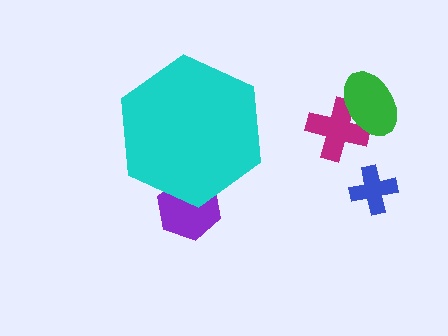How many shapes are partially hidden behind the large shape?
1 shape is partially hidden.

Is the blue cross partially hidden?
No, the blue cross is fully visible.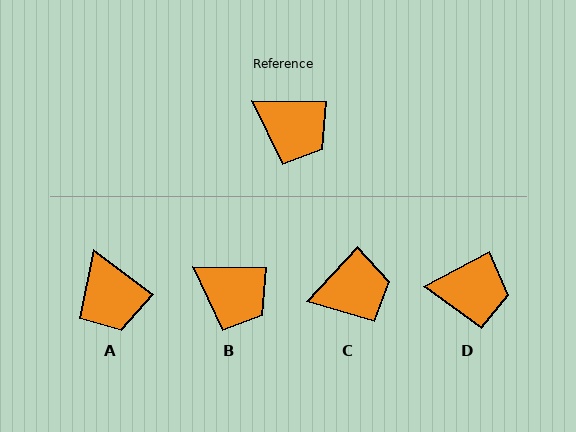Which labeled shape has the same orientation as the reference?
B.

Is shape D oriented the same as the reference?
No, it is off by about 29 degrees.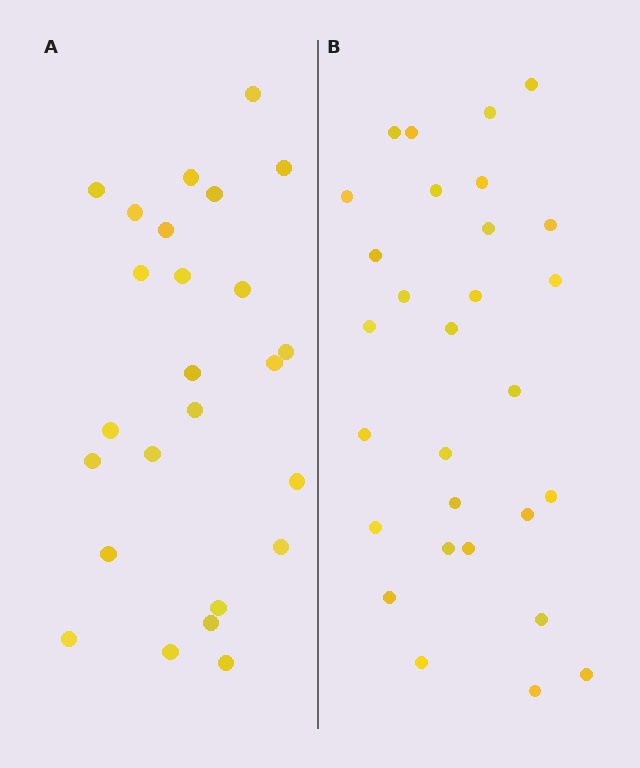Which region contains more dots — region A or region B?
Region B (the right region) has more dots.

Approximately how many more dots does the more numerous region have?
Region B has about 4 more dots than region A.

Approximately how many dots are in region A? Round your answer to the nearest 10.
About 20 dots. (The exact count is 25, which rounds to 20.)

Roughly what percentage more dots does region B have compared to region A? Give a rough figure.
About 15% more.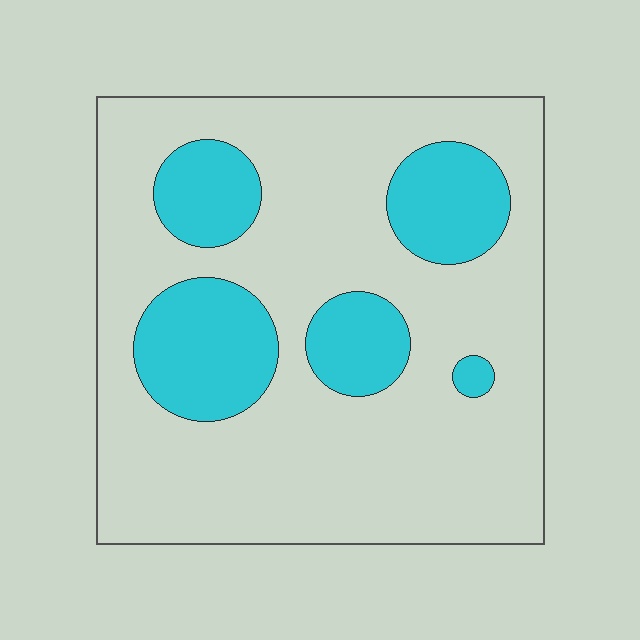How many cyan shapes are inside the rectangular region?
5.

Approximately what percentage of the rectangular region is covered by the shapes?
Approximately 25%.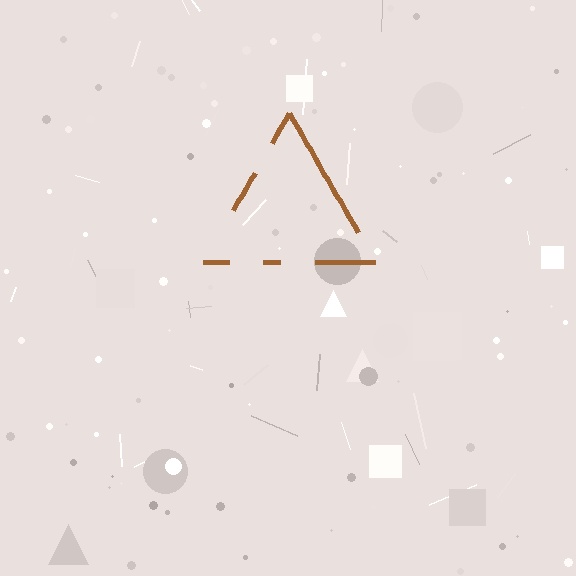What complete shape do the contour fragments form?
The contour fragments form a triangle.